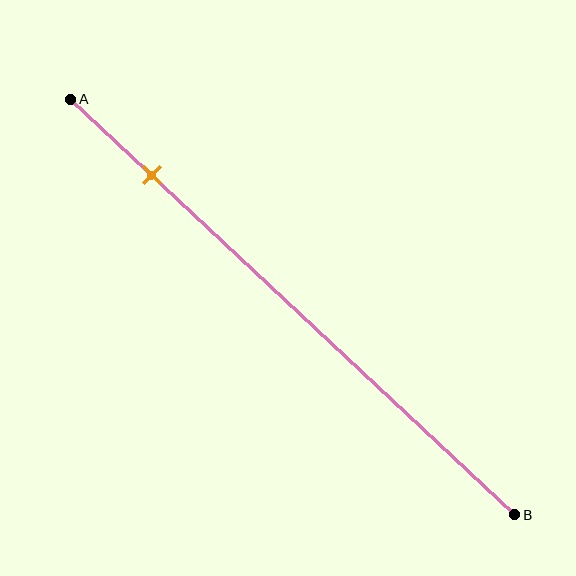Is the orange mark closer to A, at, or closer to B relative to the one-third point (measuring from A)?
The orange mark is closer to point A than the one-third point of segment AB.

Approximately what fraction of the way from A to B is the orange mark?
The orange mark is approximately 20% of the way from A to B.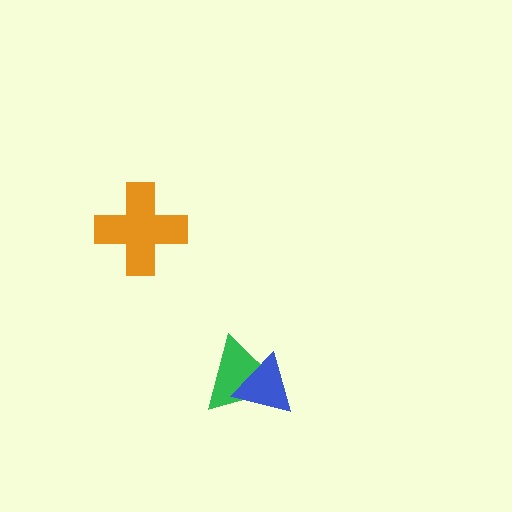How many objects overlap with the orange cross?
0 objects overlap with the orange cross.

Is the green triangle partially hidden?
Yes, it is partially covered by another shape.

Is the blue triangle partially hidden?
No, no other shape covers it.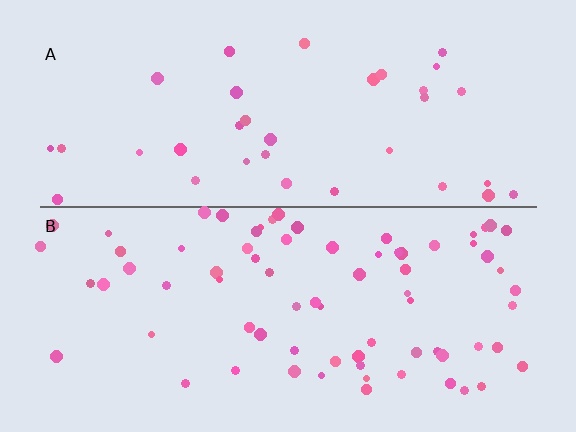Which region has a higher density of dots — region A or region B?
B (the bottom).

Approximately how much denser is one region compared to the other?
Approximately 2.1× — region B over region A.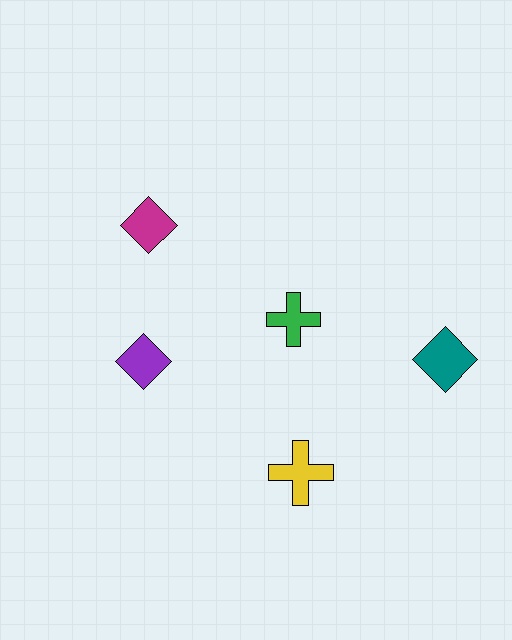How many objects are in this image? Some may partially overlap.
There are 5 objects.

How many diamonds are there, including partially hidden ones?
There are 3 diamonds.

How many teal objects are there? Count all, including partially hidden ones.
There is 1 teal object.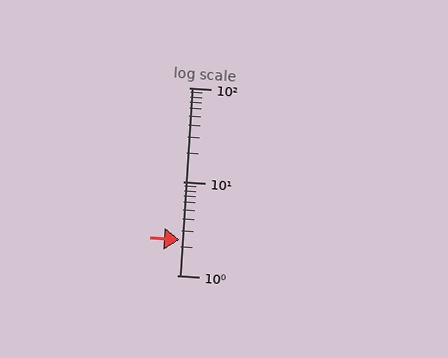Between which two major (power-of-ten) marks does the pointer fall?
The pointer is between 1 and 10.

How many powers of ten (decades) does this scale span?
The scale spans 2 decades, from 1 to 100.